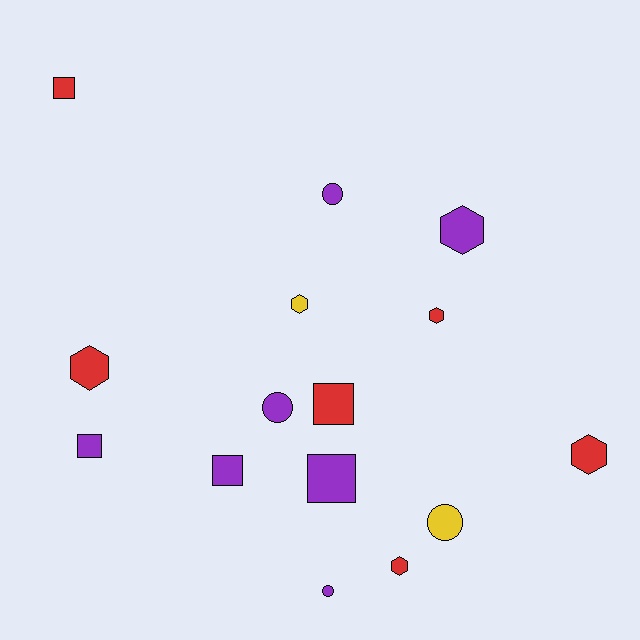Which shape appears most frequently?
Hexagon, with 6 objects.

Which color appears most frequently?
Purple, with 7 objects.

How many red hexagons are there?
There are 4 red hexagons.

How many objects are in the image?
There are 15 objects.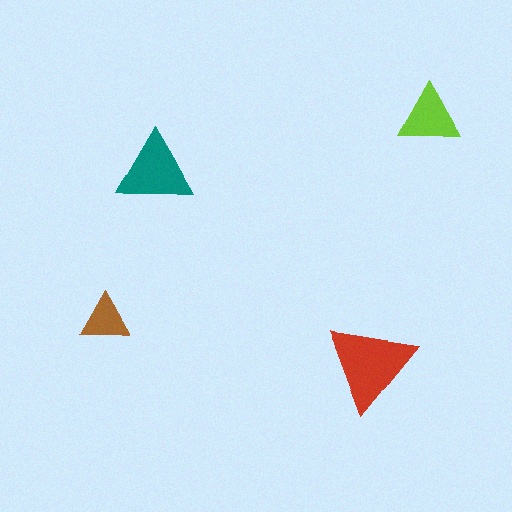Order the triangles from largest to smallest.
the red one, the teal one, the lime one, the brown one.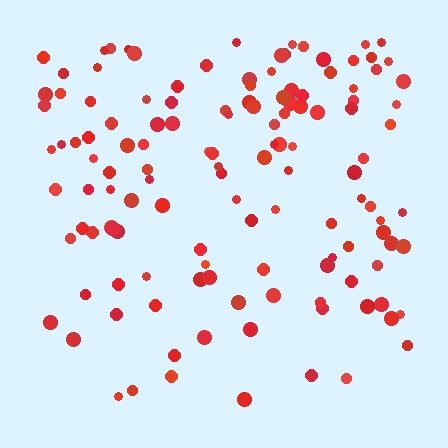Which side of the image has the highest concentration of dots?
The top.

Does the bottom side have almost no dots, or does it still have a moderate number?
Still a moderate number, just noticeably fewer than the top.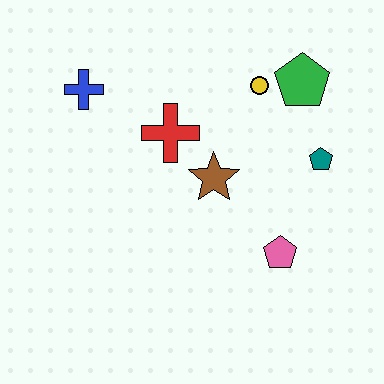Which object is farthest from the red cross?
The pink pentagon is farthest from the red cross.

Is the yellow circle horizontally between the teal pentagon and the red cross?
Yes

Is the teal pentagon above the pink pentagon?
Yes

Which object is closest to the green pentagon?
The yellow circle is closest to the green pentagon.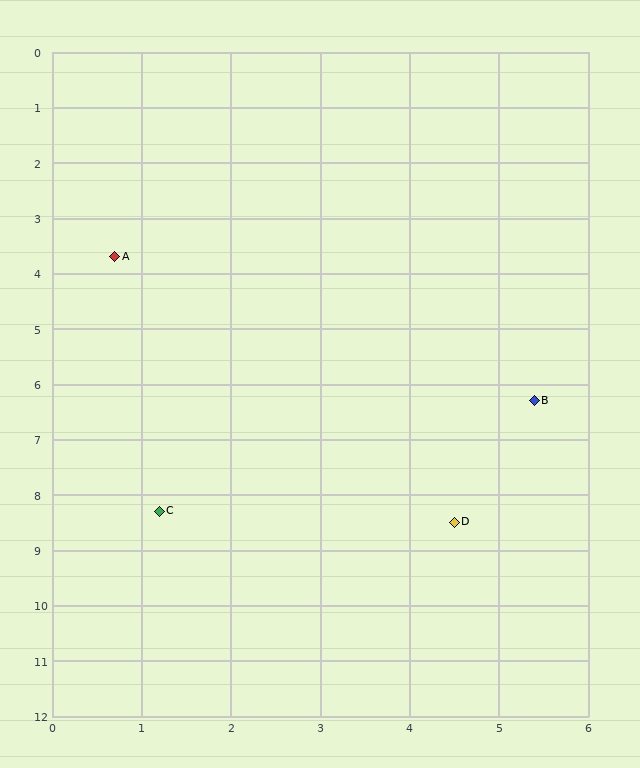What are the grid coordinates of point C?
Point C is at approximately (1.2, 8.3).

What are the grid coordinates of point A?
Point A is at approximately (0.7, 3.7).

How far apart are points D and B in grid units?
Points D and B are about 2.4 grid units apart.